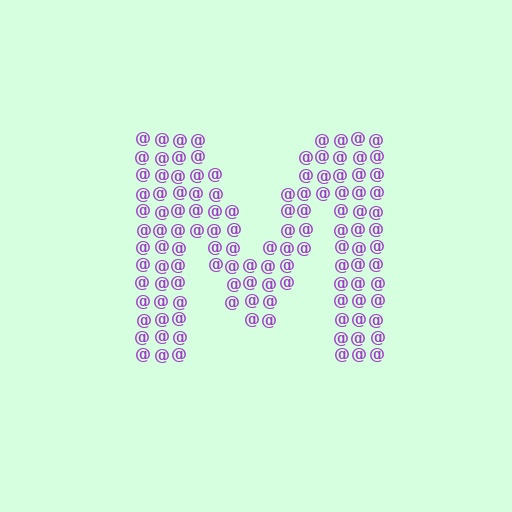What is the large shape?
The large shape is the letter M.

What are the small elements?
The small elements are at signs.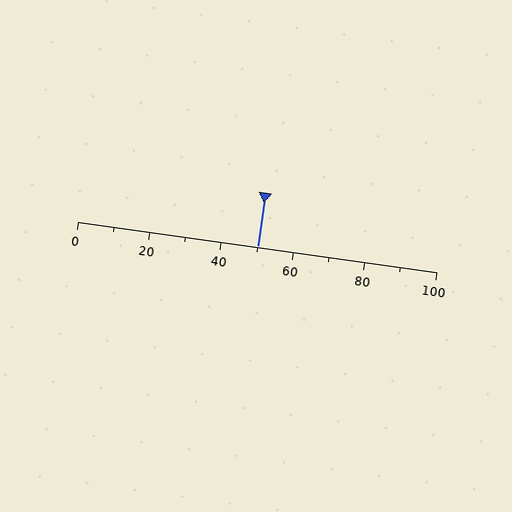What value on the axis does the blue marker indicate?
The marker indicates approximately 50.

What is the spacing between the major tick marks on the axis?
The major ticks are spaced 20 apart.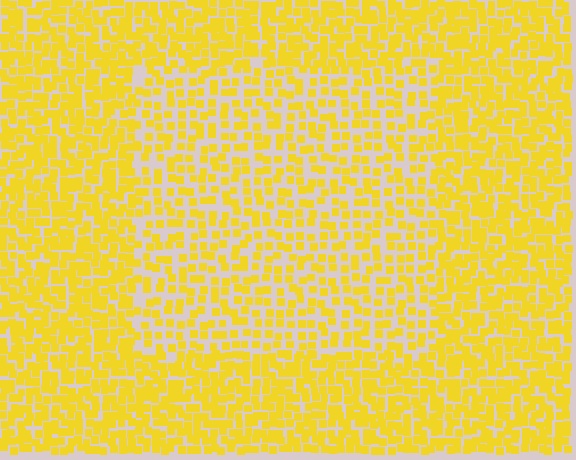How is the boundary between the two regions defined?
The boundary is defined by a change in element density (approximately 1.7x ratio). All elements are the same color, size, and shape.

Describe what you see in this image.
The image contains small yellow elements arranged at two different densities. A rectangle-shaped region is visible where the elements are less densely packed than the surrounding area.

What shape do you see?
I see a rectangle.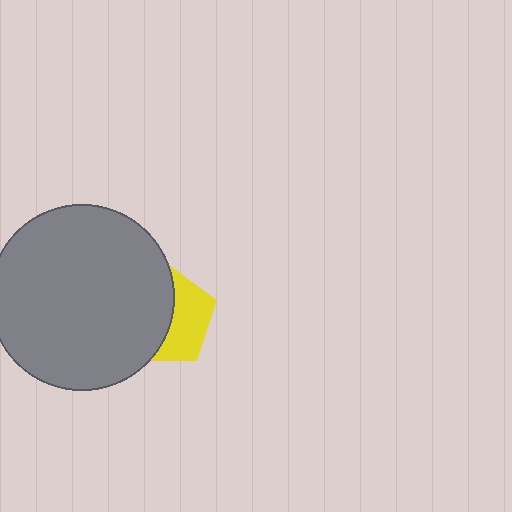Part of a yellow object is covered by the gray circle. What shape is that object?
It is a pentagon.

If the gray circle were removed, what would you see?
You would see the complete yellow pentagon.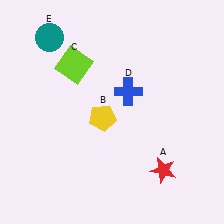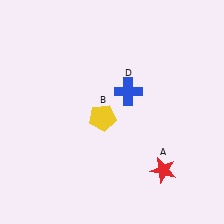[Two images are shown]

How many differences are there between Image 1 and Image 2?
There are 2 differences between the two images.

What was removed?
The teal circle (E), the lime square (C) were removed in Image 2.